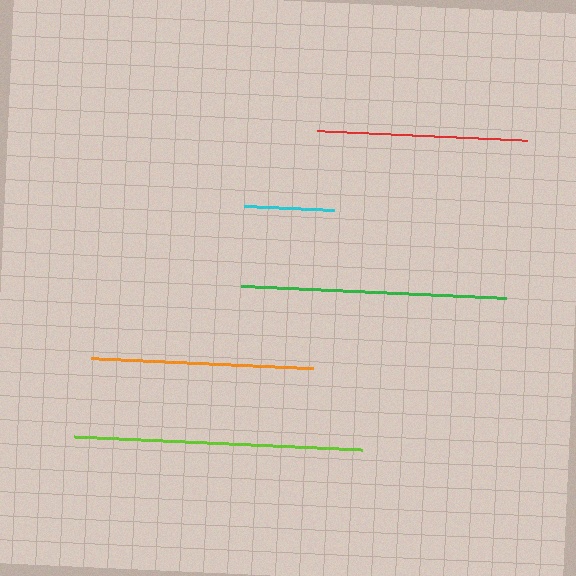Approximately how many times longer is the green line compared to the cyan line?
The green line is approximately 2.9 times the length of the cyan line.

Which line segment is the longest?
The lime line is the longest at approximately 287 pixels.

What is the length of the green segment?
The green segment is approximately 265 pixels long.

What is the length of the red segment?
The red segment is approximately 210 pixels long.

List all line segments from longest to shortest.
From longest to shortest: lime, green, orange, red, cyan.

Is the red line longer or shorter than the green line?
The green line is longer than the red line.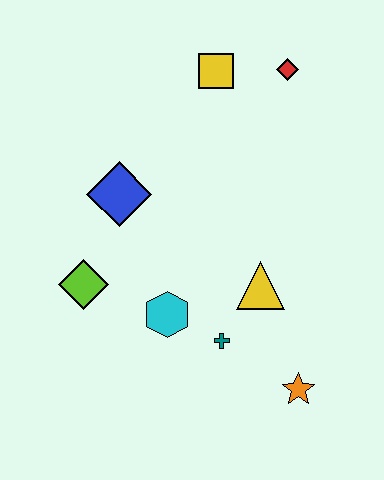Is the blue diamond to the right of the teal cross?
No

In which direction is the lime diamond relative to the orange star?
The lime diamond is to the left of the orange star.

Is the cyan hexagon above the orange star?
Yes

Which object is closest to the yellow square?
The red diamond is closest to the yellow square.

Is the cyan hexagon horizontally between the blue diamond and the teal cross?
Yes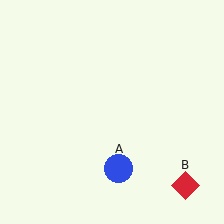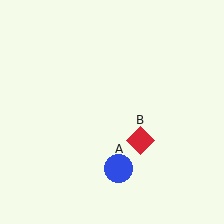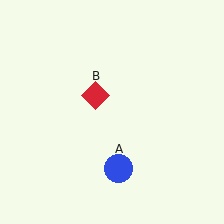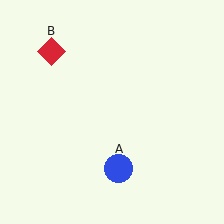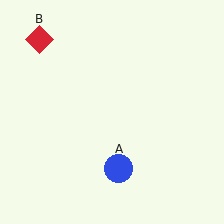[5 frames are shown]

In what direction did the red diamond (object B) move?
The red diamond (object B) moved up and to the left.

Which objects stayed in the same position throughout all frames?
Blue circle (object A) remained stationary.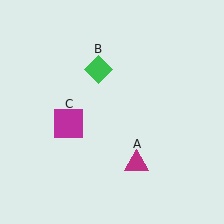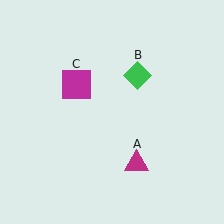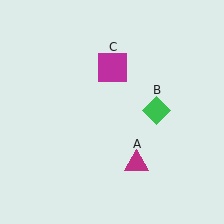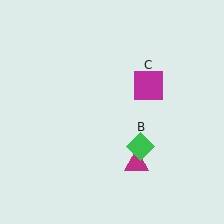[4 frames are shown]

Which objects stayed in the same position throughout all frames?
Magenta triangle (object A) remained stationary.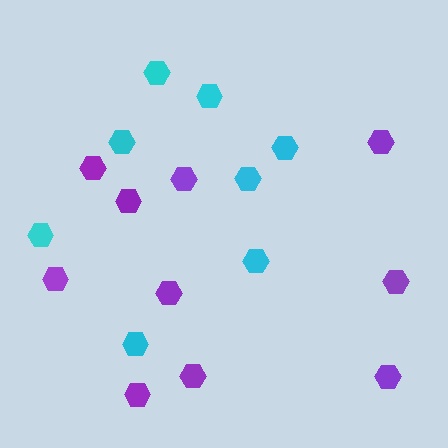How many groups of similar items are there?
There are 2 groups: one group of cyan hexagons (8) and one group of purple hexagons (10).